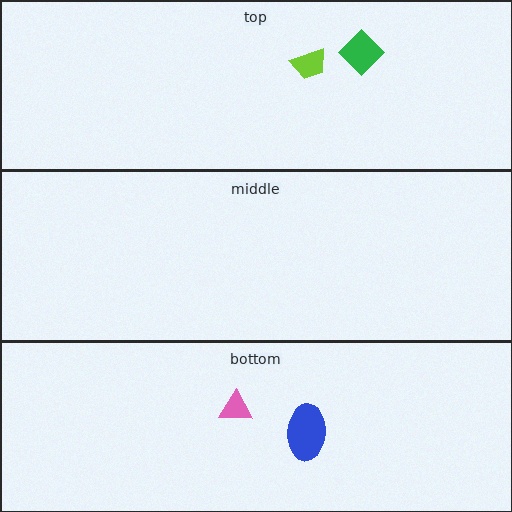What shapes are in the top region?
The lime trapezoid, the green diamond.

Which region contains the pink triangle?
The bottom region.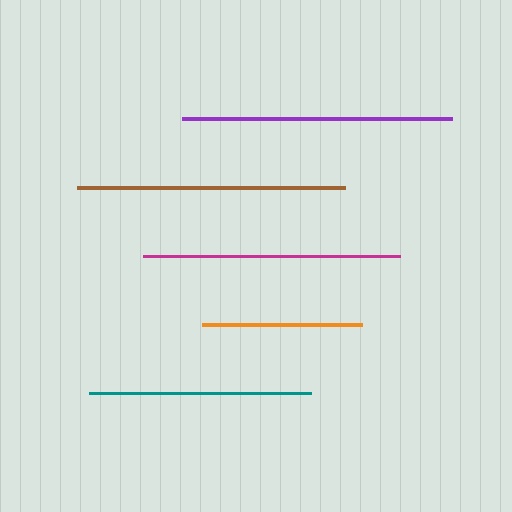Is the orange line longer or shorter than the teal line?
The teal line is longer than the orange line.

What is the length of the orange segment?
The orange segment is approximately 160 pixels long.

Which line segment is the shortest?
The orange line is the shortest at approximately 160 pixels.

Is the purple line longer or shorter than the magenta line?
The purple line is longer than the magenta line.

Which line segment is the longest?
The purple line is the longest at approximately 270 pixels.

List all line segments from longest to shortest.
From longest to shortest: purple, brown, magenta, teal, orange.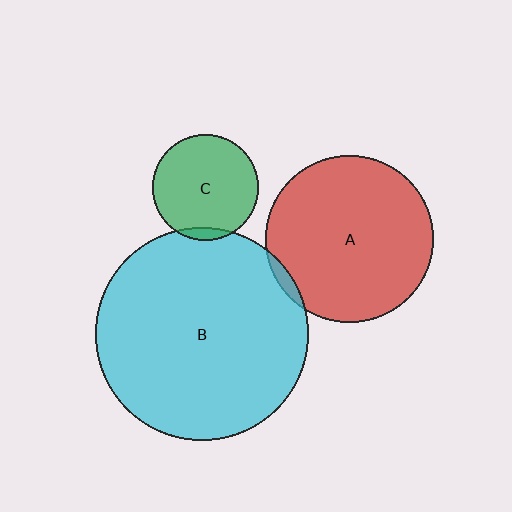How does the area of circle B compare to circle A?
Approximately 1.6 times.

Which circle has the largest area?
Circle B (cyan).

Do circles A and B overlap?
Yes.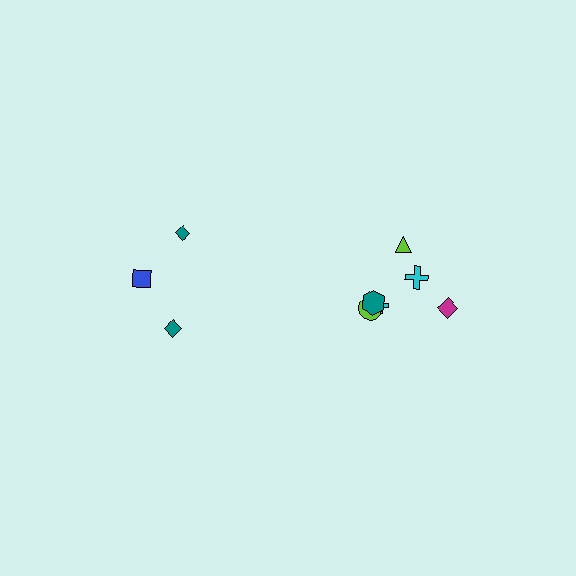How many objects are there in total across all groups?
There are 9 objects.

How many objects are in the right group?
There are 6 objects.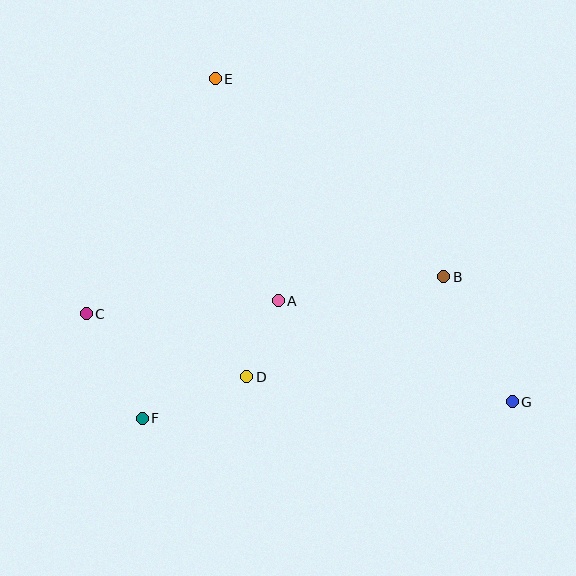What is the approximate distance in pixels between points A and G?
The distance between A and G is approximately 255 pixels.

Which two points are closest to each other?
Points A and D are closest to each other.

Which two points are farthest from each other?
Points E and G are farthest from each other.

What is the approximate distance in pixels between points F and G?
The distance between F and G is approximately 370 pixels.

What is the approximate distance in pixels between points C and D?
The distance between C and D is approximately 173 pixels.